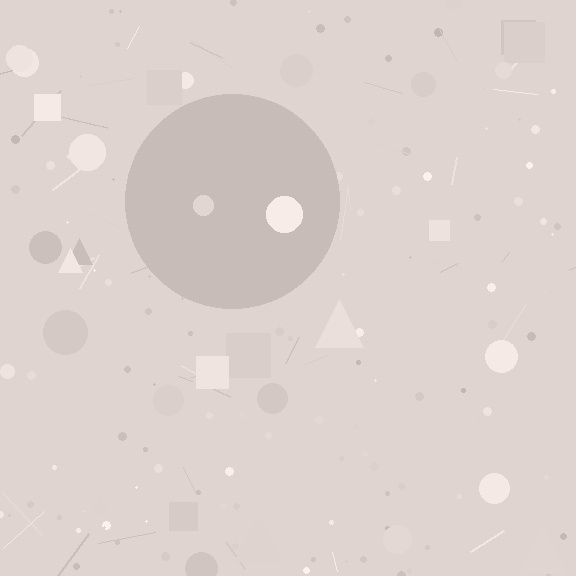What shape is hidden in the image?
A circle is hidden in the image.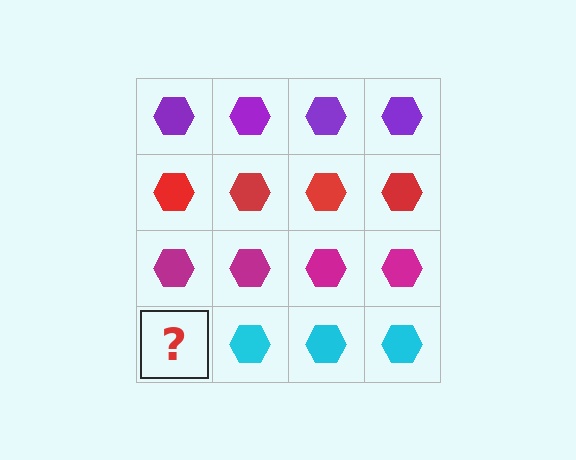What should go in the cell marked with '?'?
The missing cell should contain a cyan hexagon.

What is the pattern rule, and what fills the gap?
The rule is that each row has a consistent color. The gap should be filled with a cyan hexagon.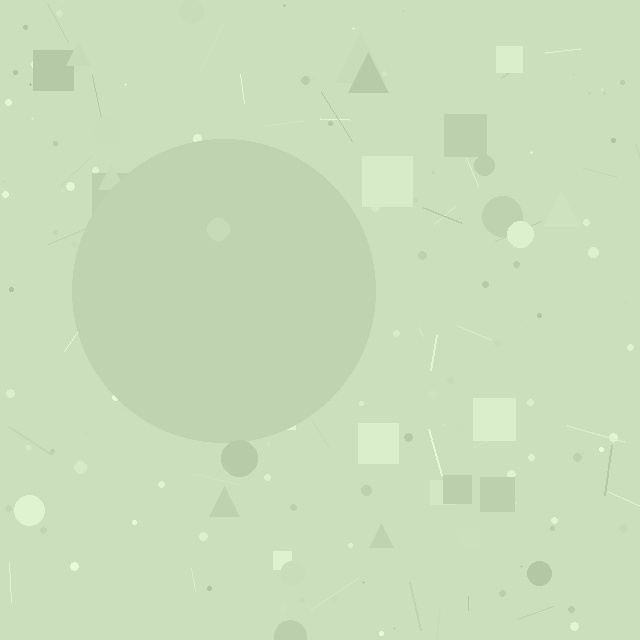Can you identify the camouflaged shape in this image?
The camouflaged shape is a circle.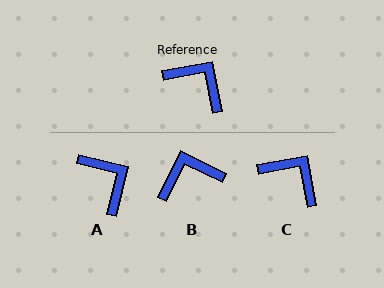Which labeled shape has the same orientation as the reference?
C.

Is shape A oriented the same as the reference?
No, it is off by about 24 degrees.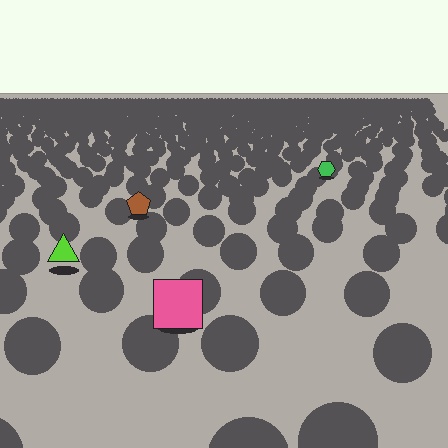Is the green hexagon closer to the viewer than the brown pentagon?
No. The brown pentagon is closer — you can tell from the texture gradient: the ground texture is coarser near it.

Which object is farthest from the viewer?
The green hexagon is farthest from the viewer. It appears smaller and the ground texture around it is denser.